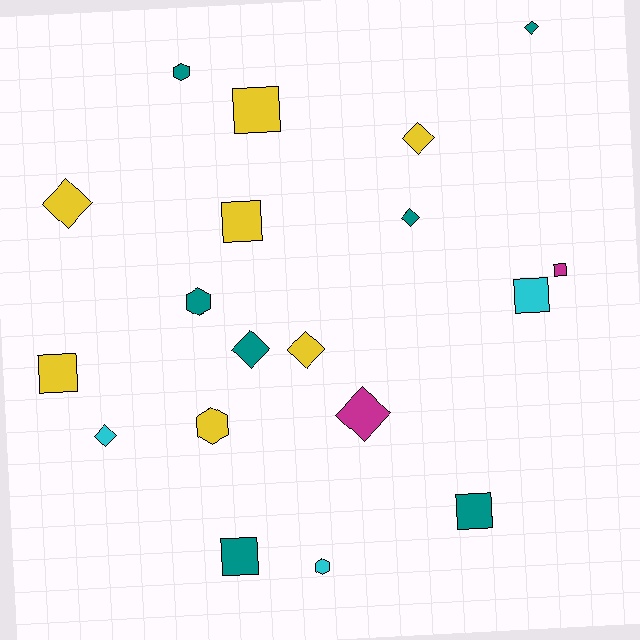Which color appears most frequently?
Teal, with 7 objects.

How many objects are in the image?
There are 19 objects.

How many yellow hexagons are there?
There is 1 yellow hexagon.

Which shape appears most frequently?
Diamond, with 8 objects.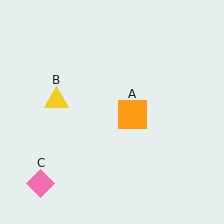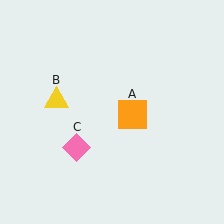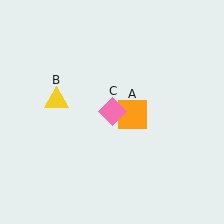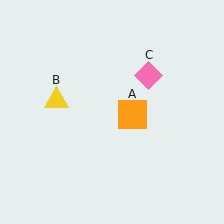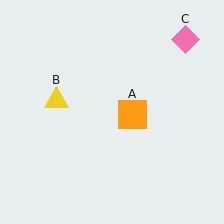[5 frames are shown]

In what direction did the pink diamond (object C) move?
The pink diamond (object C) moved up and to the right.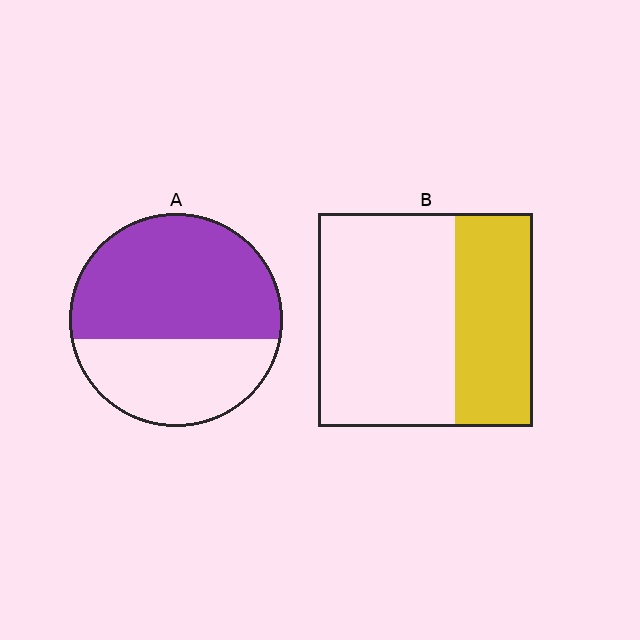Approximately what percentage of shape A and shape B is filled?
A is approximately 60% and B is approximately 35%.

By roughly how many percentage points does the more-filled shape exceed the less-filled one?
By roughly 25 percentage points (A over B).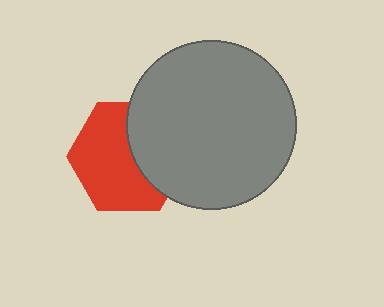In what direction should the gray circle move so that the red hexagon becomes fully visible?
The gray circle should move right. That is the shortest direction to clear the overlap and leave the red hexagon fully visible.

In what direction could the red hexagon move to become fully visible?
The red hexagon could move left. That would shift it out from behind the gray circle entirely.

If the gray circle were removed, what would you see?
You would see the complete red hexagon.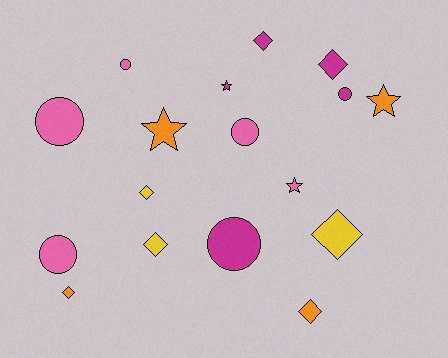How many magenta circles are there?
There are 2 magenta circles.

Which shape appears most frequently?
Diamond, with 7 objects.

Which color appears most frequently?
Magenta, with 5 objects.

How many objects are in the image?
There are 17 objects.